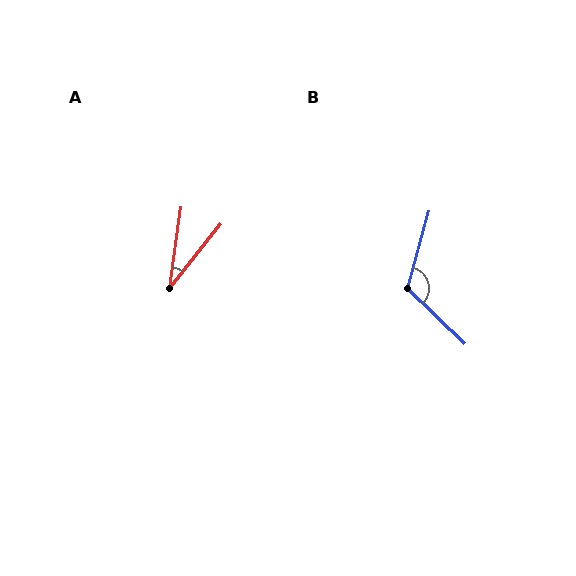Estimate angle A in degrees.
Approximately 30 degrees.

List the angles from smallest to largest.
A (30°), B (119°).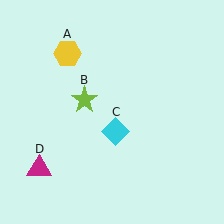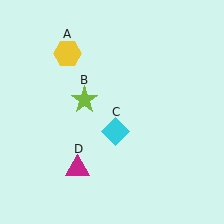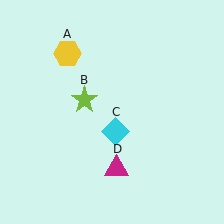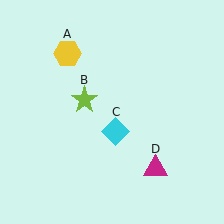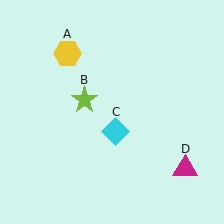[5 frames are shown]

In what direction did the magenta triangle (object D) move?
The magenta triangle (object D) moved right.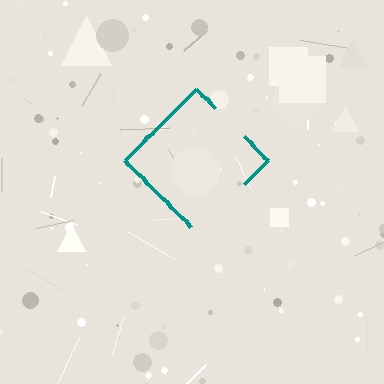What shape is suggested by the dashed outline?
The dashed outline suggests a diamond.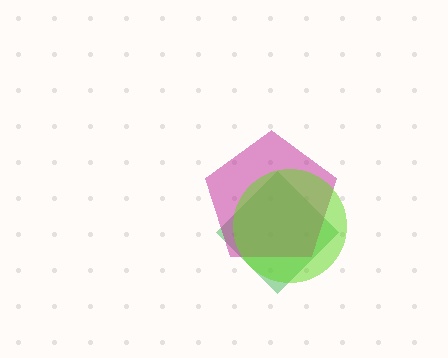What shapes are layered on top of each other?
The layered shapes are: a green diamond, a magenta pentagon, a lime circle.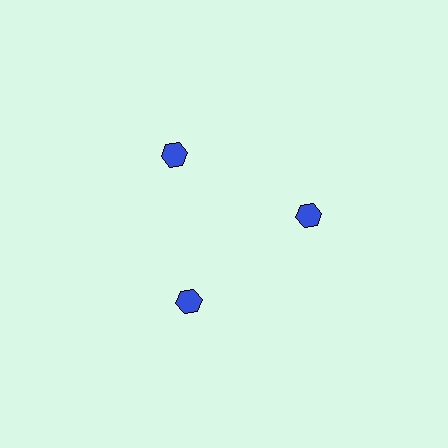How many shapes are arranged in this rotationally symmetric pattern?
There are 3 shapes, arranged in 3 groups of 1.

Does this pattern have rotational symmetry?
Yes, this pattern has 3-fold rotational symmetry. It looks the same after rotating 120 degrees around the center.